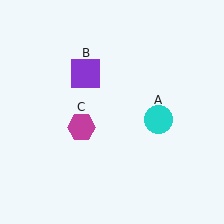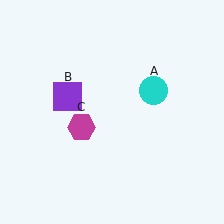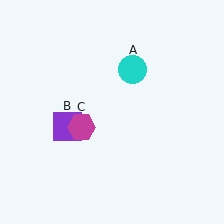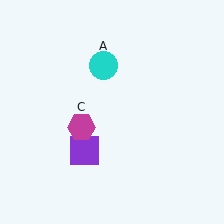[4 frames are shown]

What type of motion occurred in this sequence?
The cyan circle (object A), purple square (object B) rotated counterclockwise around the center of the scene.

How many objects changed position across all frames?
2 objects changed position: cyan circle (object A), purple square (object B).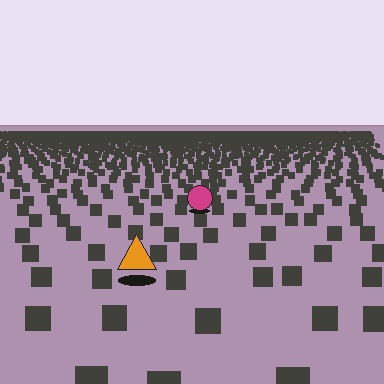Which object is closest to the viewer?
The orange triangle is closest. The texture marks near it are larger and more spread out.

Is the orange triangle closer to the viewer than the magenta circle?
Yes. The orange triangle is closer — you can tell from the texture gradient: the ground texture is coarser near it.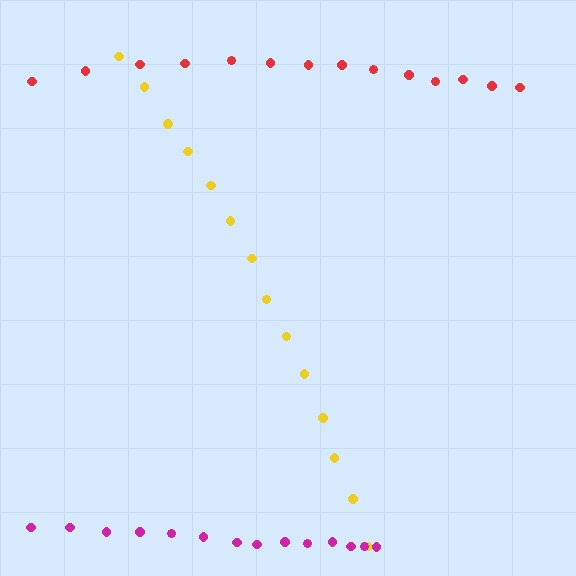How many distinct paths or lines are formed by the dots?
There are 3 distinct paths.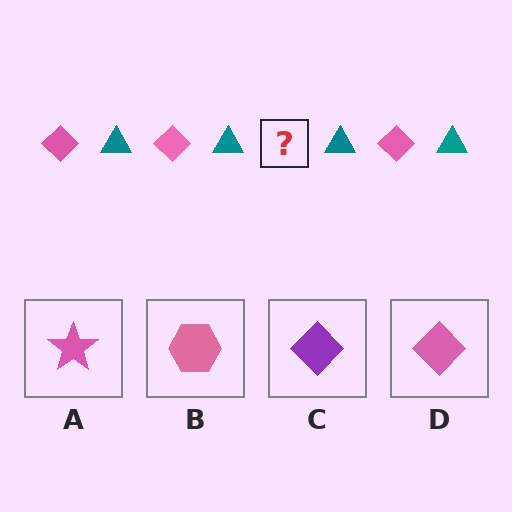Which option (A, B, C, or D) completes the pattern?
D.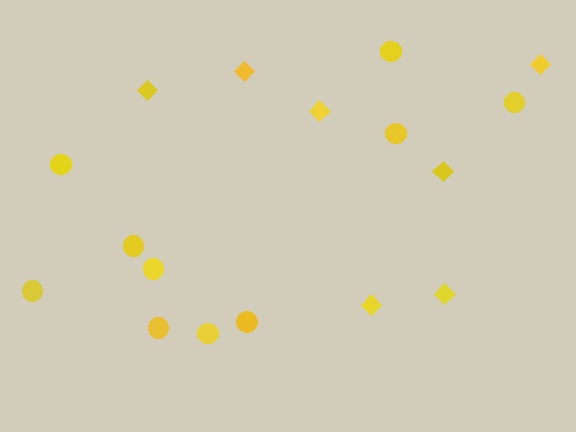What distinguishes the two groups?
There are 2 groups: one group of diamonds (7) and one group of circles (10).